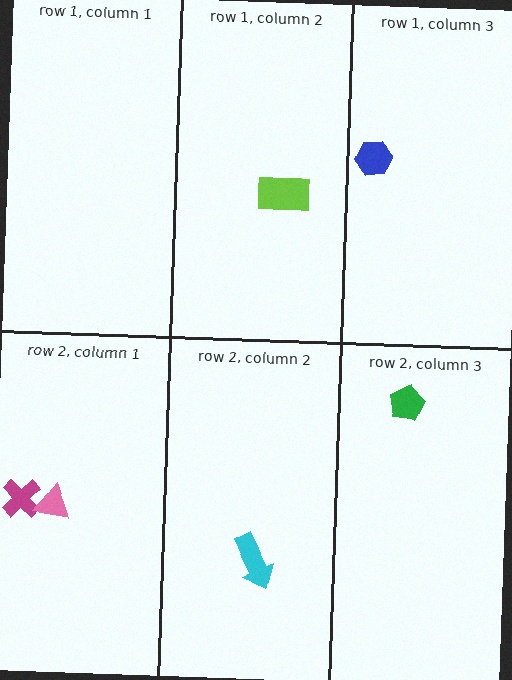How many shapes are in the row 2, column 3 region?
1.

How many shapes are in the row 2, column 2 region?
1.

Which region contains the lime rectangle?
The row 1, column 2 region.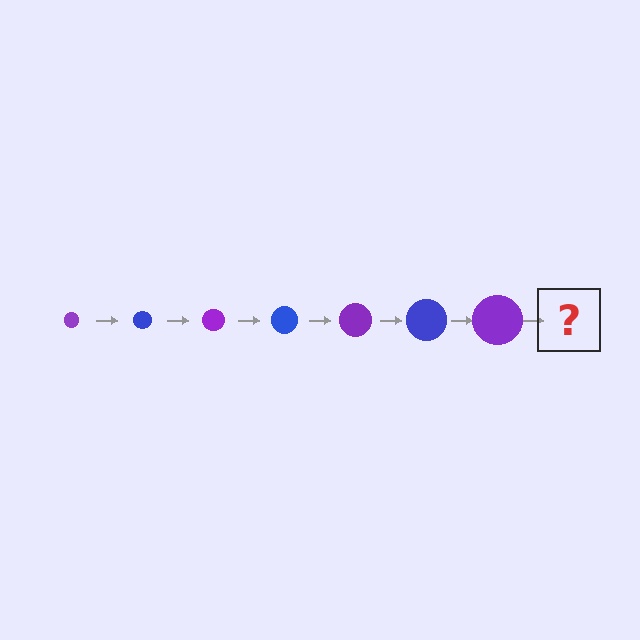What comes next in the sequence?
The next element should be a blue circle, larger than the previous one.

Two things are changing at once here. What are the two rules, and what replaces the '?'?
The two rules are that the circle grows larger each step and the color cycles through purple and blue. The '?' should be a blue circle, larger than the previous one.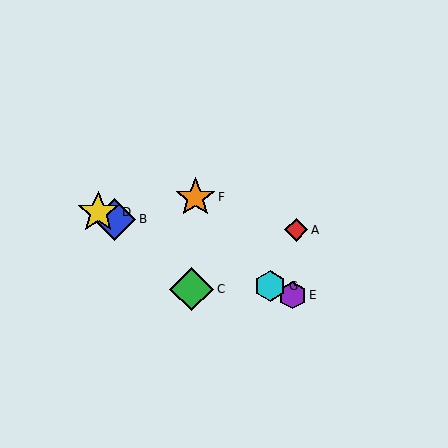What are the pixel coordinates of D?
Object D is at (98, 212).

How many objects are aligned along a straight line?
4 objects (B, D, E, G) are aligned along a straight line.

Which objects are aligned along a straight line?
Objects B, D, E, G are aligned along a straight line.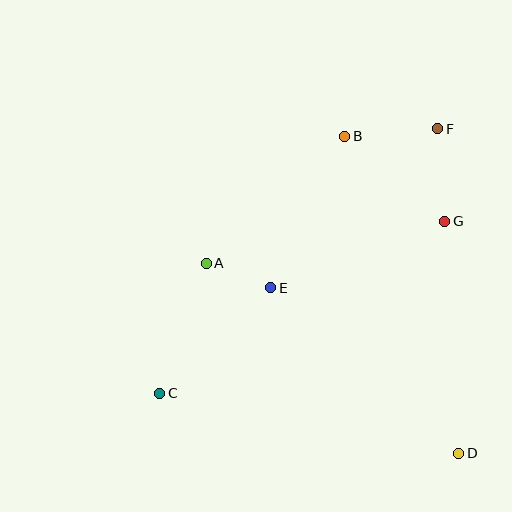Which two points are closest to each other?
Points A and E are closest to each other.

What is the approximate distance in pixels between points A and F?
The distance between A and F is approximately 268 pixels.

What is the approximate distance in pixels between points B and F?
The distance between B and F is approximately 93 pixels.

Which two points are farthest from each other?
Points C and F are farthest from each other.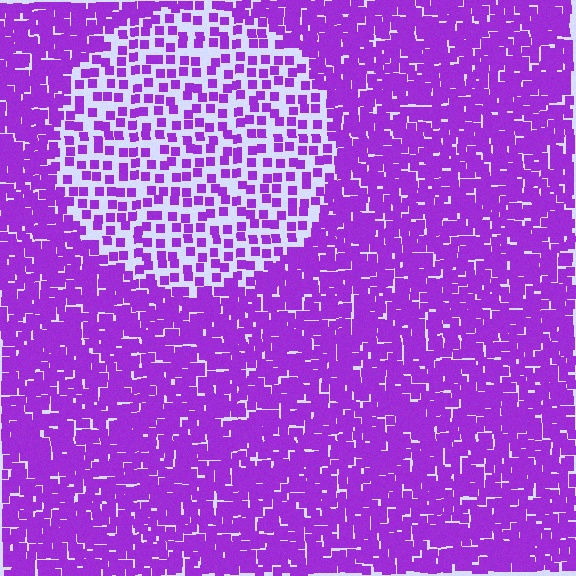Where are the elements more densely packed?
The elements are more densely packed outside the circle boundary.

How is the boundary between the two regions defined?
The boundary is defined by a change in element density (approximately 2.5x ratio). All elements are the same color, size, and shape.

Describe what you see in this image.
The image contains small purple elements arranged at two different densities. A circle-shaped region is visible where the elements are less densely packed than the surrounding area.